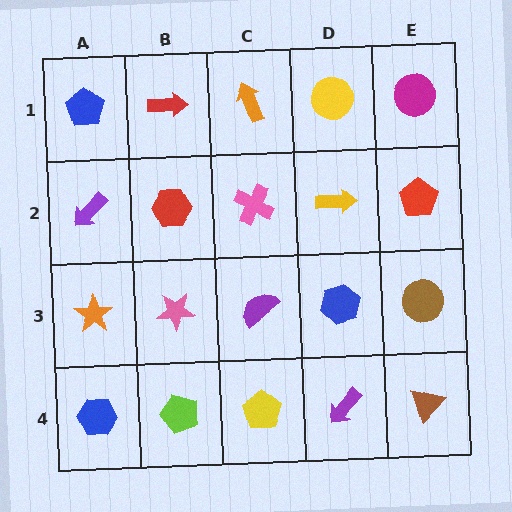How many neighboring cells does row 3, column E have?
3.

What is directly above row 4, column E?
A brown circle.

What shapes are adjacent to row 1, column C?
A pink cross (row 2, column C), a red arrow (row 1, column B), a yellow circle (row 1, column D).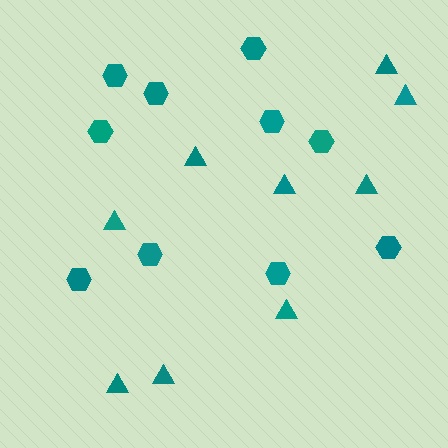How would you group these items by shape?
There are 2 groups: one group of hexagons (10) and one group of triangles (9).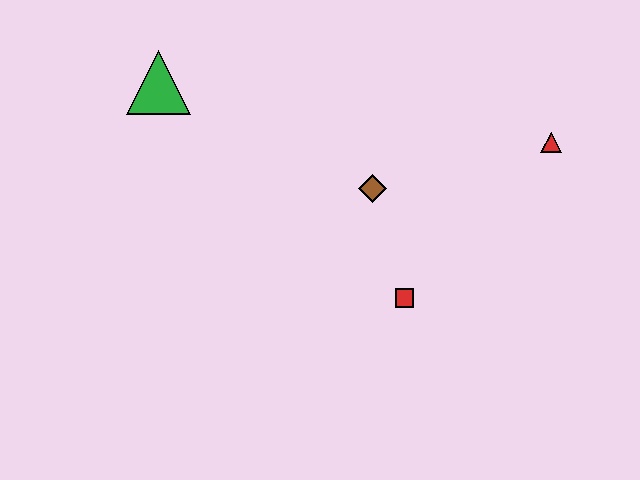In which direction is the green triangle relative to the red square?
The green triangle is to the left of the red square.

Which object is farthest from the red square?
The green triangle is farthest from the red square.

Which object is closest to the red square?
The brown diamond is closest to the red square.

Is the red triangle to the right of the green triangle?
Yes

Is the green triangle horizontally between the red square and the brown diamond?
No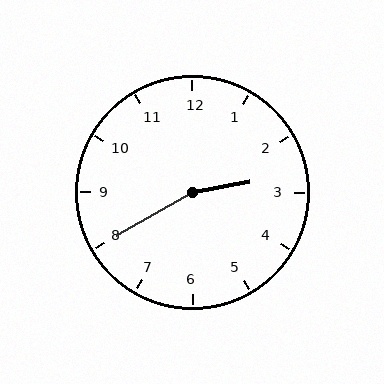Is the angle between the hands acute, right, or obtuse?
It is obtuse.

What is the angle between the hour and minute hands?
Approximately 160 degrees.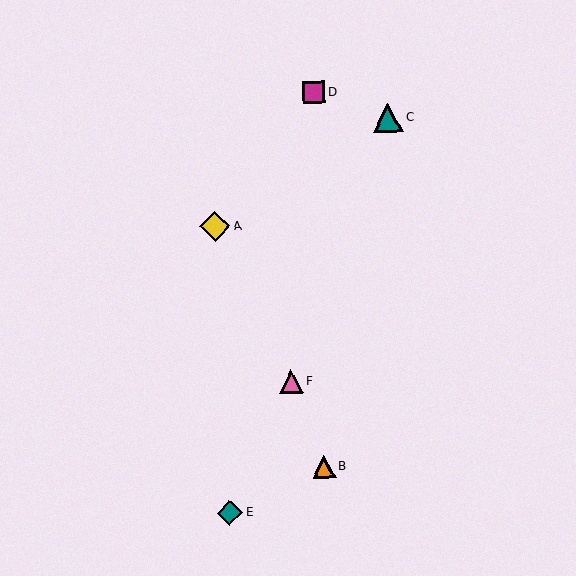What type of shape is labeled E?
Shape E is a teal diamond.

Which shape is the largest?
The yellow diamond (labeled A) is the largest.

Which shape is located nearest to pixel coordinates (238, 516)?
The teal diamond (labeled E) at (230, 513) is nearest to that location.